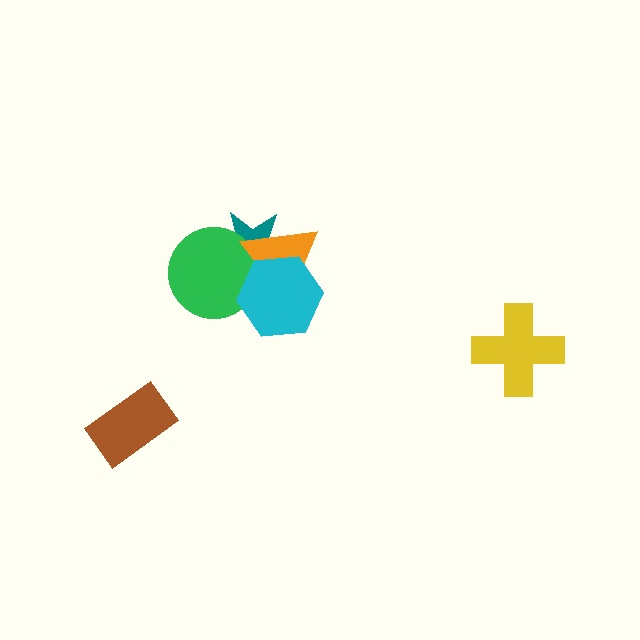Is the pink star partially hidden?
Yes, it is partially covered by another shape.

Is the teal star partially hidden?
Yes, it is partially covered by another shape.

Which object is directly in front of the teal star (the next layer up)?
The green circle is directly in front of the teal star.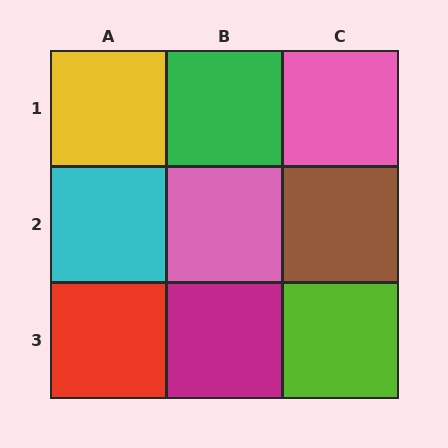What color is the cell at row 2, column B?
Pink.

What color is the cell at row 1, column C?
Pink.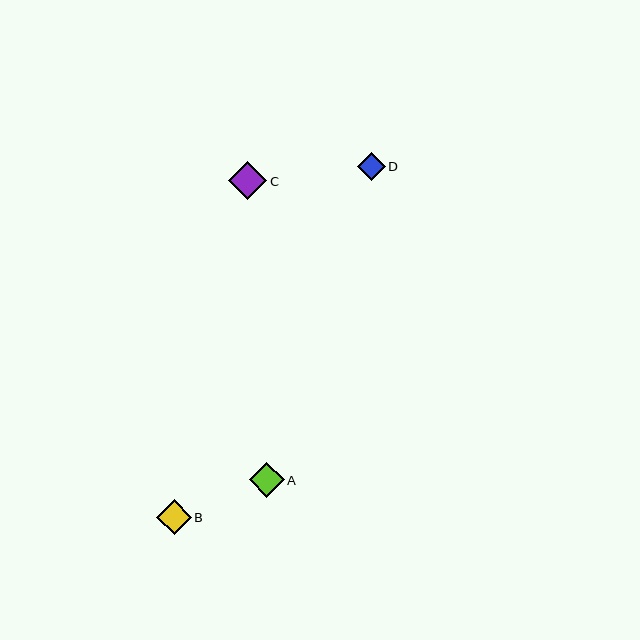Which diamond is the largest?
Diamond C is the largest with a size of approximately 38 pixels.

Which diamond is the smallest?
Diamond D is the smallest with a size of approximately 28 pixels.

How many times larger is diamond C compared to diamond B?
Diamond C is approximately 1.1 times the size of diamond B.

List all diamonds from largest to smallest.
From largest to smallest: C, A, B, D.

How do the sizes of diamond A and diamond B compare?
Diamond A and diamond B are approximately the same size.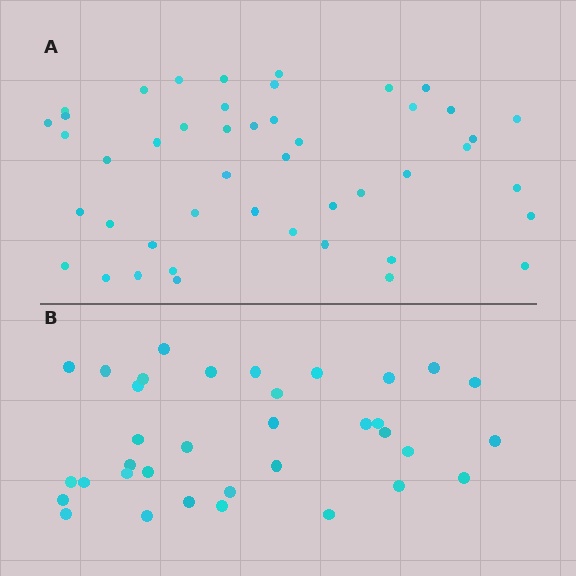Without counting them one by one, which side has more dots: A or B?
Region A (the top region) has more dots.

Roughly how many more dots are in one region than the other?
Region A has roughly 12 or so more dots than region B.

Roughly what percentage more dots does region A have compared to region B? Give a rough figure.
About 30% more.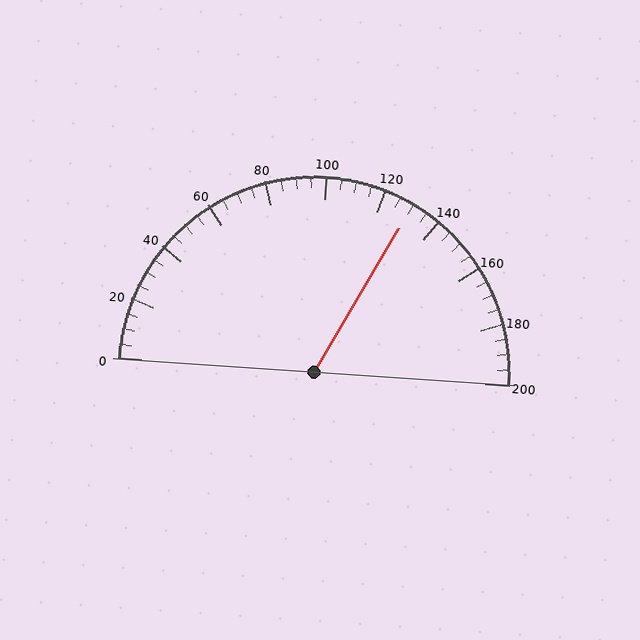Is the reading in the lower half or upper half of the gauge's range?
The reading is in the upper half of the range (0 to 200).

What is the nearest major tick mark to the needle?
The nearest major tick mark is 120.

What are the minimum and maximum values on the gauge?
The gauge ranges from 0 to 200.